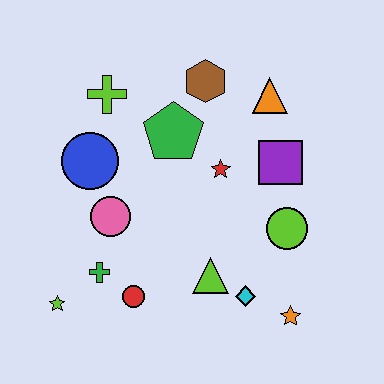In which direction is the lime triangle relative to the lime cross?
The lime triangle is below the lime cross.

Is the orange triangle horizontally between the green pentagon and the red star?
No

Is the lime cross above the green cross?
Yes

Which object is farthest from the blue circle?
The orange star is farthest from the blue circle.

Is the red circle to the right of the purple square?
No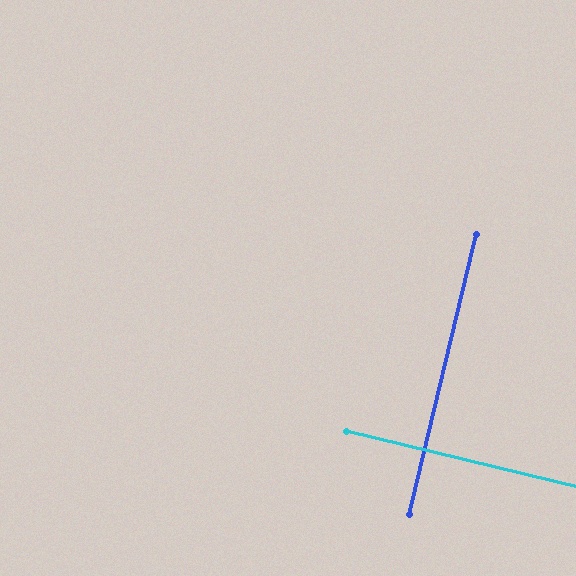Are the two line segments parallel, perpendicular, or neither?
Perpendicular — they meet at approximately 90°.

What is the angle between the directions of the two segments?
Approximately 90 degrees.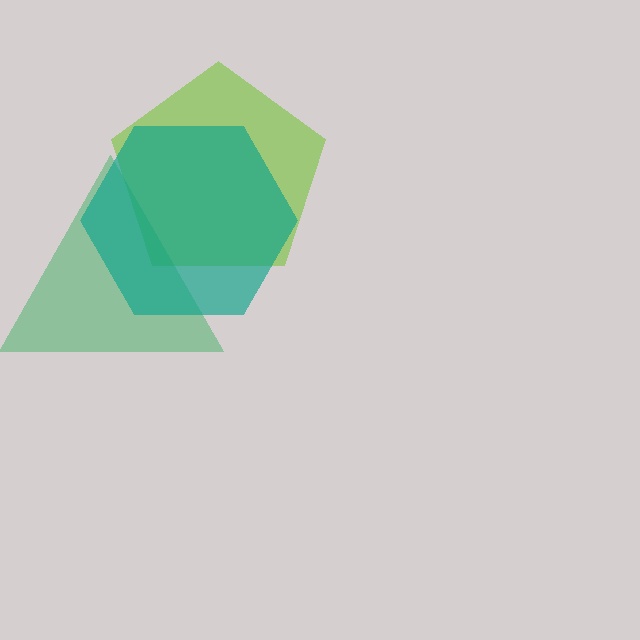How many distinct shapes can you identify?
There are 3 distinct shapes: a lime pentagon, a green triangle, a teal hexagon.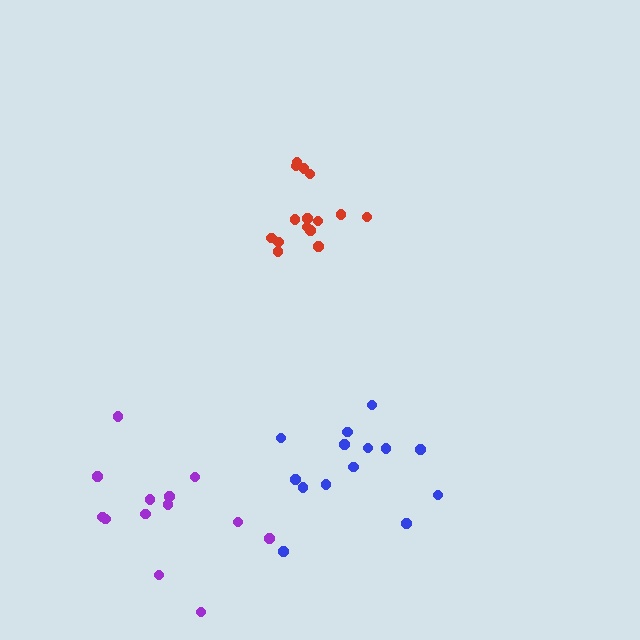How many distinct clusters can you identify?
There are 3 distinct clusters.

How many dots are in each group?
Group 1: 14 dots, Group 2: 15 dots, Group 3: 13 dots (42 total).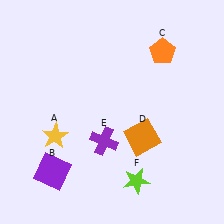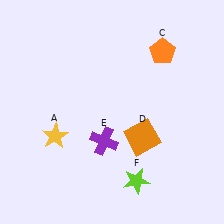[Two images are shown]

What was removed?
The purple square (B) was removed in Image 2.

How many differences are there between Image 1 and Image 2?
There is 1 difference between the two images.